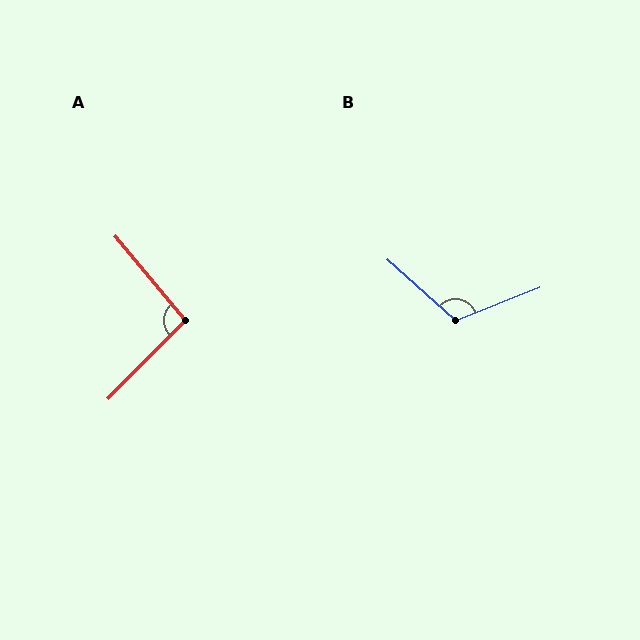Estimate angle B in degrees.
Approximately 116 degrees.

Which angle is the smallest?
A, at approximately 96 degrees.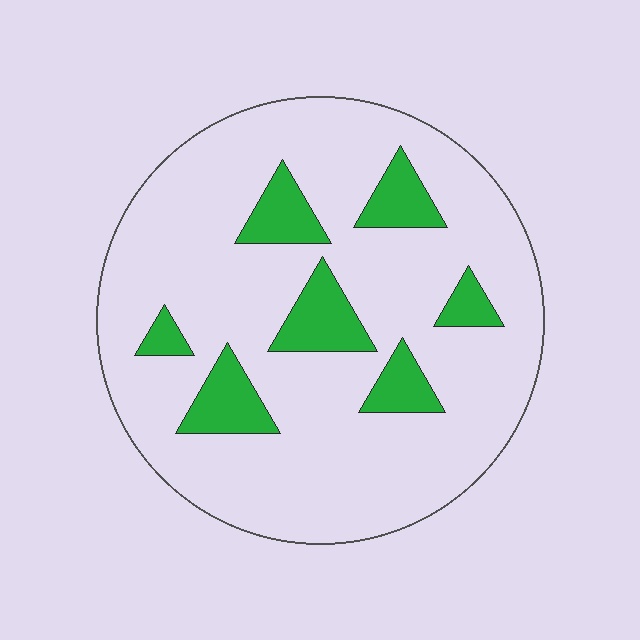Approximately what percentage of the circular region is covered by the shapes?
Approximately 15%.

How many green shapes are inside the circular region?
7.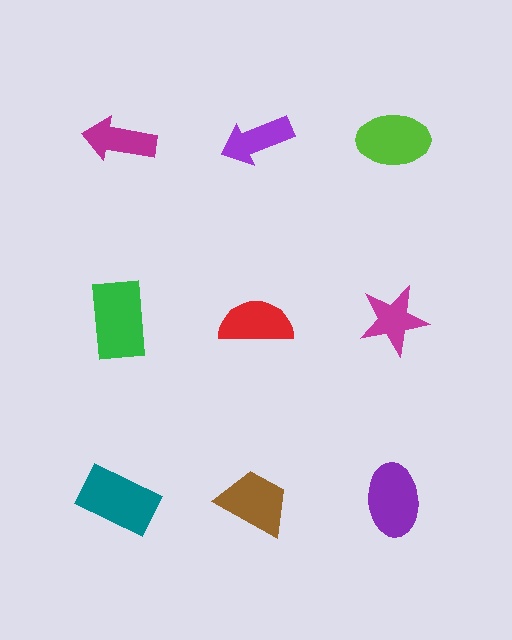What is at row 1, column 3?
A lime ellipse.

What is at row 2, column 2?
A red semicircle.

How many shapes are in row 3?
3 shapes.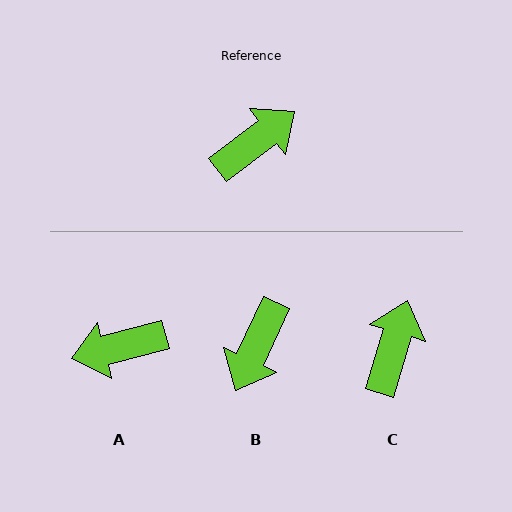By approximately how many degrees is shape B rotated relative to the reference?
Approximately 153 degrees clockwise.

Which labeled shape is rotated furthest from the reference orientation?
A, about 157 degrees away.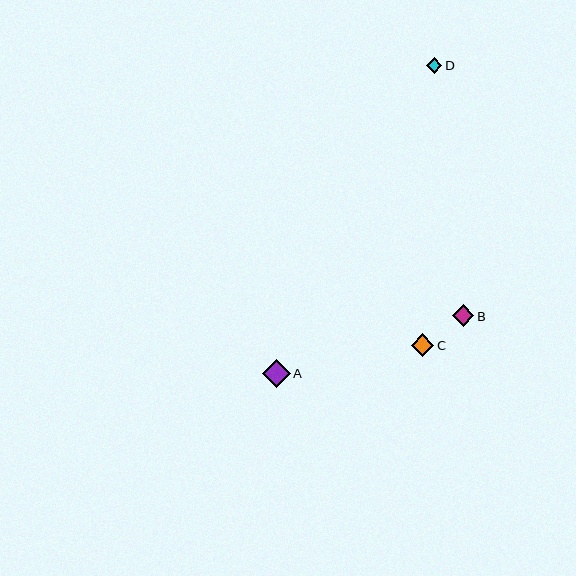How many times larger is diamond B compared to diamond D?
Diamond B is approximately 1.4 times the size of diamond D.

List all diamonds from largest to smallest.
From largest to smallest: A, C, B, D.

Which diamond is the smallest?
Diamond D is the smallest with a size of approximately 15 pixels.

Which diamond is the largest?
Diamond A is the largest with a size of approximately 27 pixels.